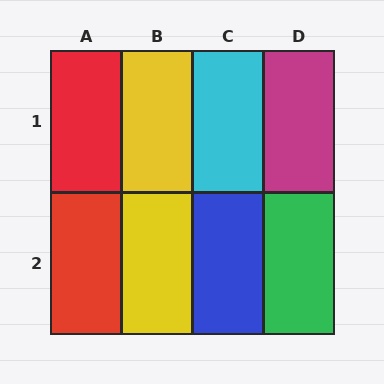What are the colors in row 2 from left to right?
Red, yellow, blue, green.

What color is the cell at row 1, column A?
Red.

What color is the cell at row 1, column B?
Yellow.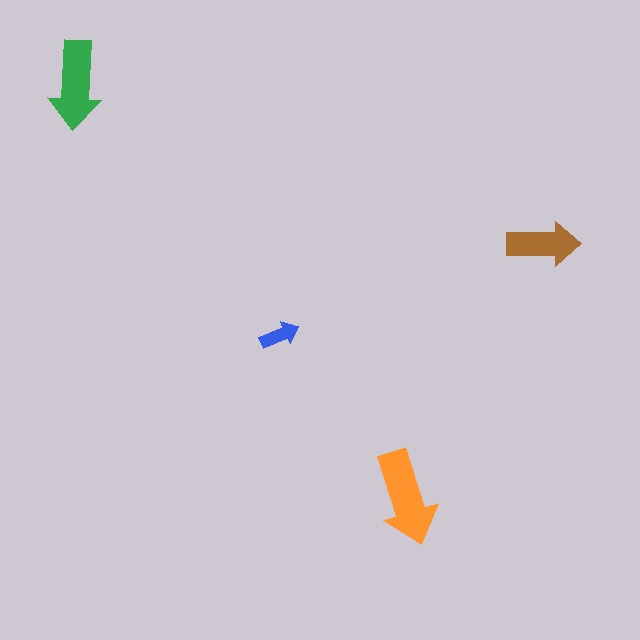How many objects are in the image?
There are 4 objects in the image.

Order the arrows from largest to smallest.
the orange one, the green one, the brown one, the blue one.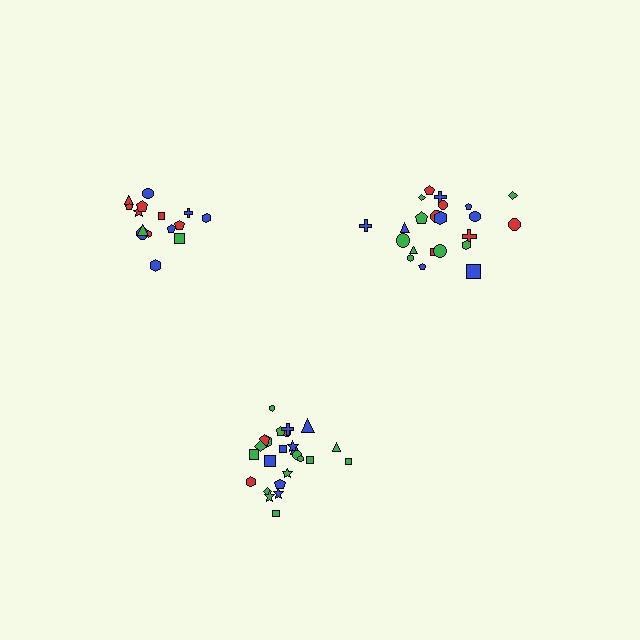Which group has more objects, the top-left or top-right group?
The top-right group.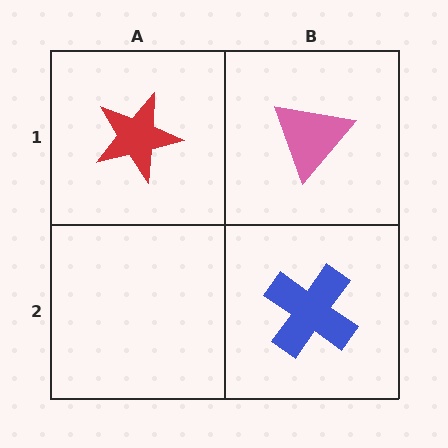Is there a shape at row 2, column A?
No, that cell is empty.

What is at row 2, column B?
A blue cross.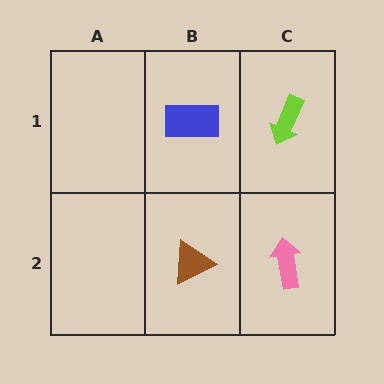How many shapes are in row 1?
2 shapes.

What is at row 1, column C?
A lime arrow.